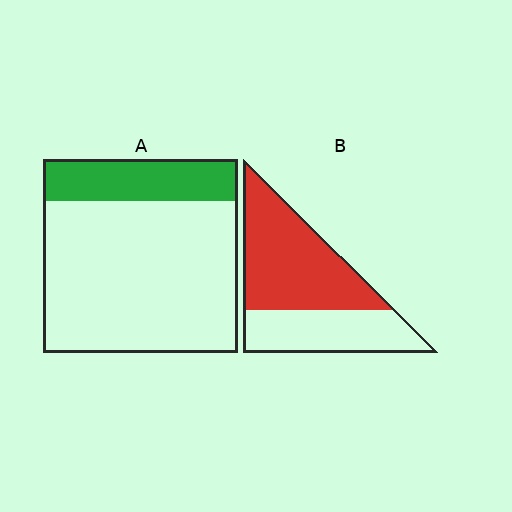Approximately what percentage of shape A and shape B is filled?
A is approximately 20% and B is approximately 60%.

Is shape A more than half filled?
No.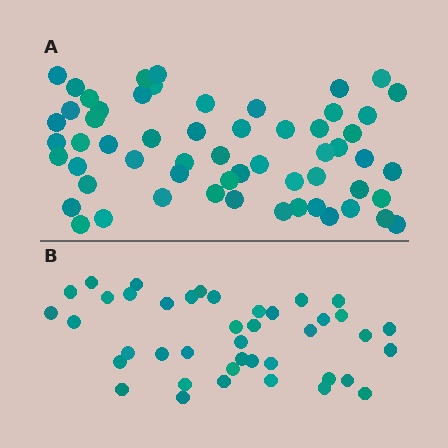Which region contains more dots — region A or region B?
Region A (the top region) has more dots.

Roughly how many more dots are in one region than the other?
Region A has approximately 15 more dots than region B.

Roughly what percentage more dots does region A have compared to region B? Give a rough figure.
About 40% more.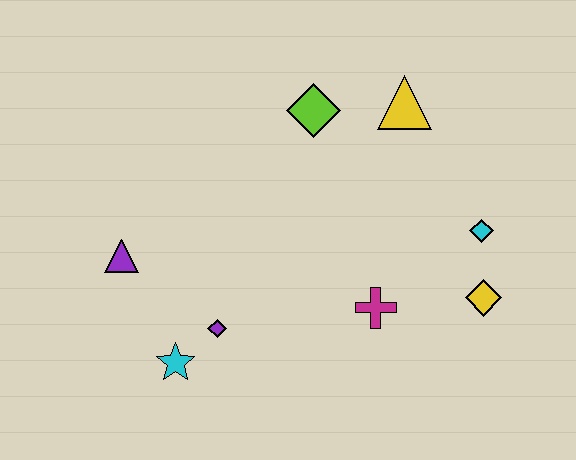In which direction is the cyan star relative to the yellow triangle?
The cyan star is below the yellow triangle.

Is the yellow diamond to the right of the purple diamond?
Yes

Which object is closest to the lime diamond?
The yellow triangle is closest to the lime diamond.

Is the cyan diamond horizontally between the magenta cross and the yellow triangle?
No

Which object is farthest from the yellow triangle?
The cyan star is farthest from the yellow triangle.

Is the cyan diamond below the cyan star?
No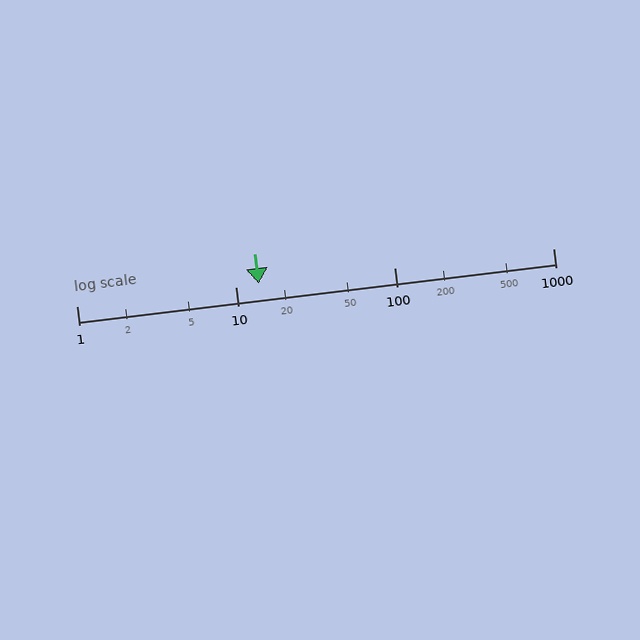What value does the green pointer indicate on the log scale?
The pointer indicates approximately 14.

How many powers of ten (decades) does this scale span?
The scale spans 3 decades, from 1 to 1000.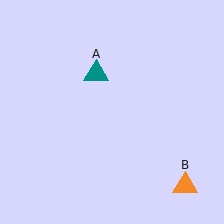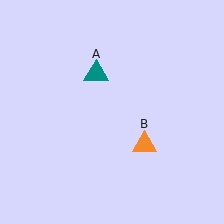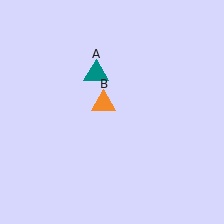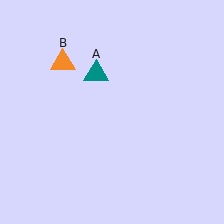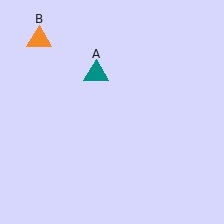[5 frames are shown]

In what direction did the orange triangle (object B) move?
The orange triangle (object B) moved up and to the left.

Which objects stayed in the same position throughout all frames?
Teal triangle (object A) remained stationary.